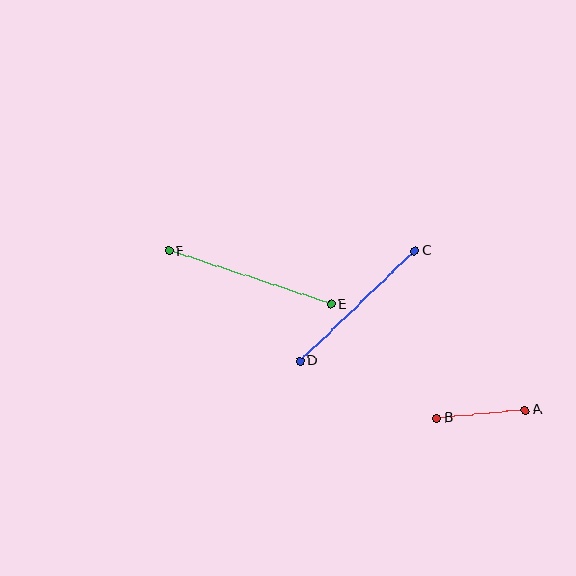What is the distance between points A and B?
The distance is approximately 89 pixels.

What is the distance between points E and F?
The distance is approximately 170 pixels.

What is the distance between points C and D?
The distance is approximately 159 pixels.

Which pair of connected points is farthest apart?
Points E and F are farthest apart.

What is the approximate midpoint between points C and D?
The midpoint is at approximately (357, 306) pixels.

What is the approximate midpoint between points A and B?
The midpoint is at approximately (481, 414) pixels.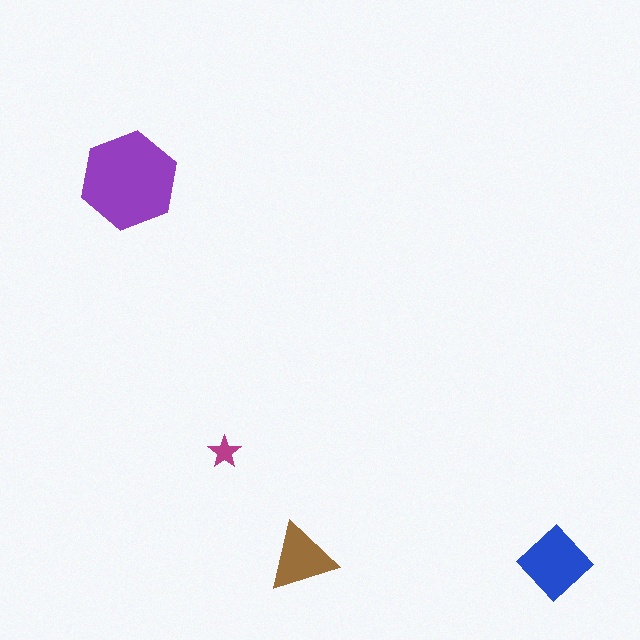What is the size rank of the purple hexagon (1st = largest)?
1st.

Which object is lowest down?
The blue diamond is bottommost.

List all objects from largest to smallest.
The purple hexagon, the blue diamond, the brown triangle, the magenta star.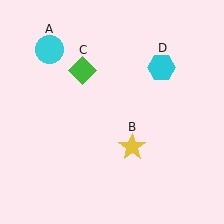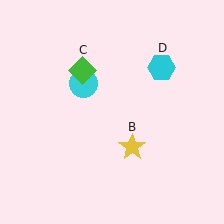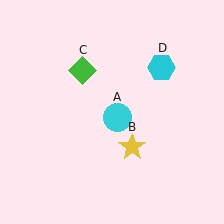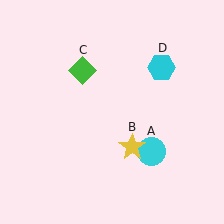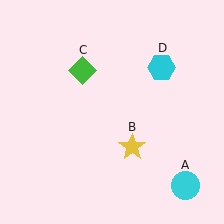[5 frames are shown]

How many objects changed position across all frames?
1 object changed position: cyan circle (object A).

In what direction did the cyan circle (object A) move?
The cyan circle (object A) moved down and to the right.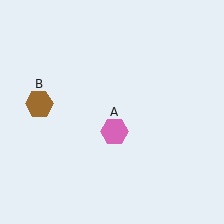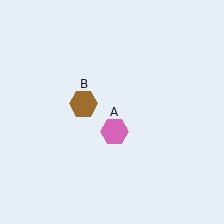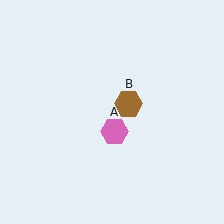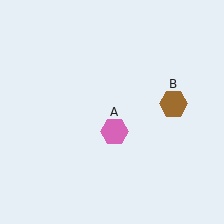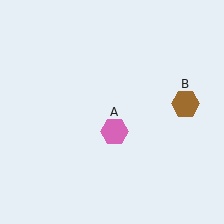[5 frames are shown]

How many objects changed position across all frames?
1 object changed position: brown hexagon (object B).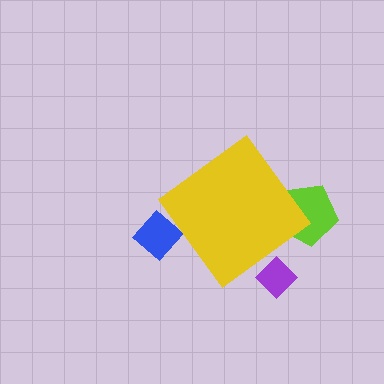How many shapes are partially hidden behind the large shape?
3 shapes are partially hidden.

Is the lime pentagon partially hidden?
Yes, the lime pentagon is partially hidden behind the yellow diamond.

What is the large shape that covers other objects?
A yellow diamond.